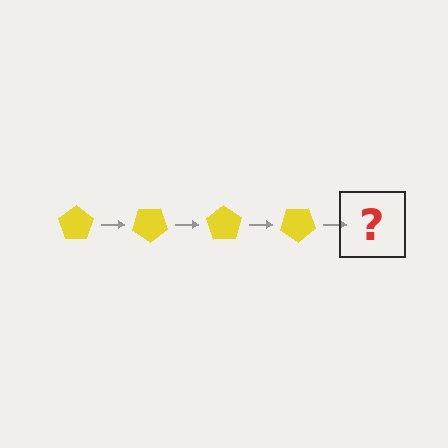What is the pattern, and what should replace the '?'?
The pattern is that the pentagon rotates 35 degrees each step. The '?' should be a yellow pentagon rotated 140 degrees.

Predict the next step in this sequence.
The next step is a yellow pentagon rotated 140 degrees.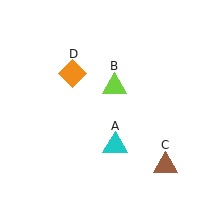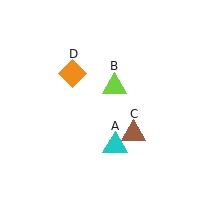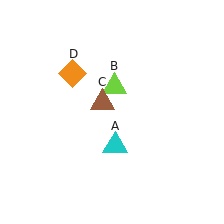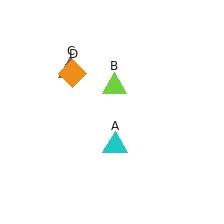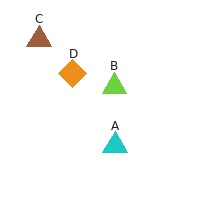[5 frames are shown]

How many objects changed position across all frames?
1 object changed position: brown triangle (object C).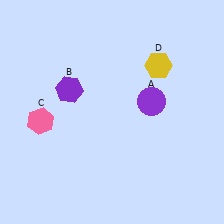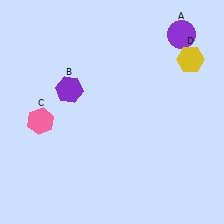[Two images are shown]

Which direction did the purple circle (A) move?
The purple circle (A) moved up.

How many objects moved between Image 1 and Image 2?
2 objects moved between the two images.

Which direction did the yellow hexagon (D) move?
The yellow hexagon (D) moved right.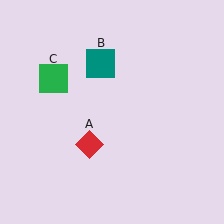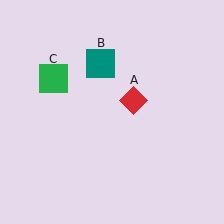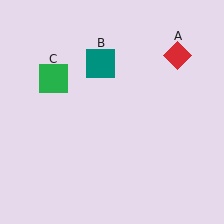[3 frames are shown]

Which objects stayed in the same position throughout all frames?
Teal square (object B) and green square (object C) remained stationary.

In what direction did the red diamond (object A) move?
The red diamond (object A) moved up and to the right.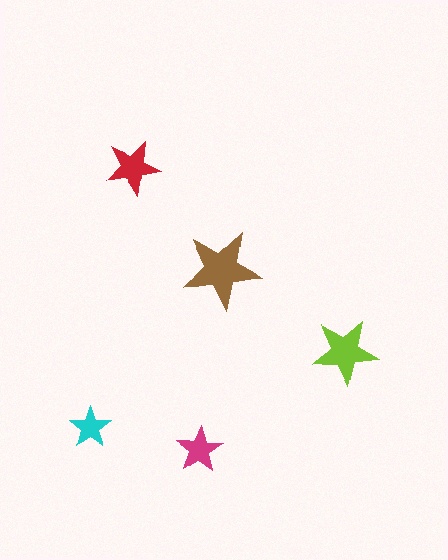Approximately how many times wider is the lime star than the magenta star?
About 1.5 times wider.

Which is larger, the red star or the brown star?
The brown one.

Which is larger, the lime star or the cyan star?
The lime one.